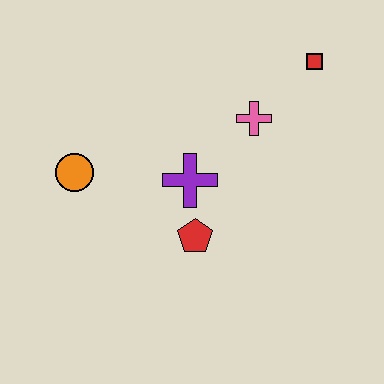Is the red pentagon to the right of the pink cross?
No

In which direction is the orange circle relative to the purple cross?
The orange circle is to the left of the purple cross.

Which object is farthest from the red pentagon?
The red square is farthest from the red pentagon.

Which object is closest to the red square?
The pink cross is closest to the red square.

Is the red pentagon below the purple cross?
Yes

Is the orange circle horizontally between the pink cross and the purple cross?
No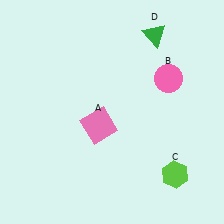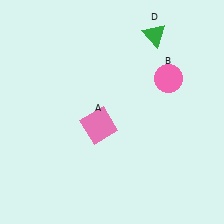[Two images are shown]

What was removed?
The lime hexagon (C) was removed in Image 2.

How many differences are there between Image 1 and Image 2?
There is 1 difference between the two images.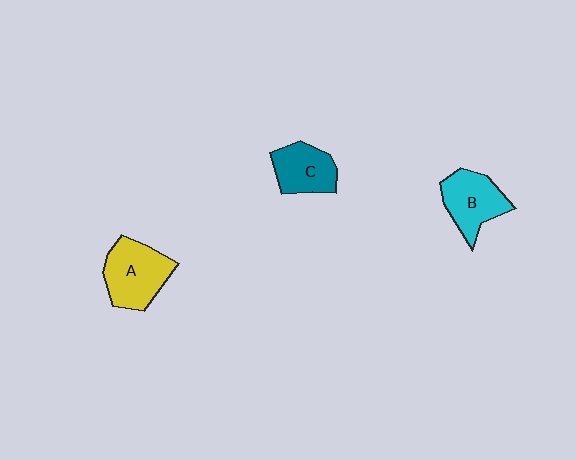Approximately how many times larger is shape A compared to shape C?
Approximately 1.3 times.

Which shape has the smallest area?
Shape C (teal).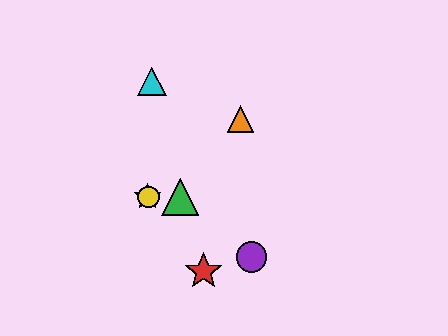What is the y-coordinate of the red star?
The red star is at y≈271.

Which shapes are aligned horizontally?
The blue star, the green triangle, the yellow circle are aligned horizontally.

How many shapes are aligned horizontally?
3 shapes (the blue star, the green triangle, the yellow circle) are aligned horizontally.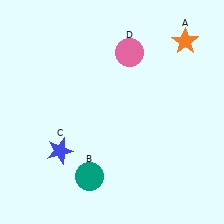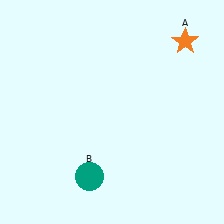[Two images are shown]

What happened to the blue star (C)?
The blue star (C) was removed in Image 2. It was in the bottom-left area of Image 1.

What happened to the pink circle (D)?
The pink circle (D) was removed in Image 2. It was in the top-right area of Image 1.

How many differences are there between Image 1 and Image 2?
There are 2 differences between the two images.